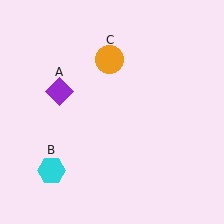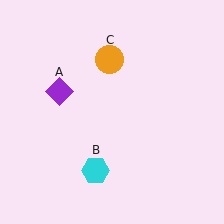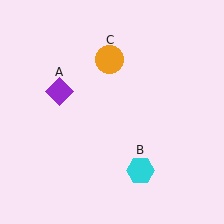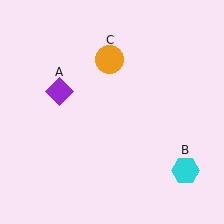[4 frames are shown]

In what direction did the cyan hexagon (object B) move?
The cyan hexagon (object B) moved right.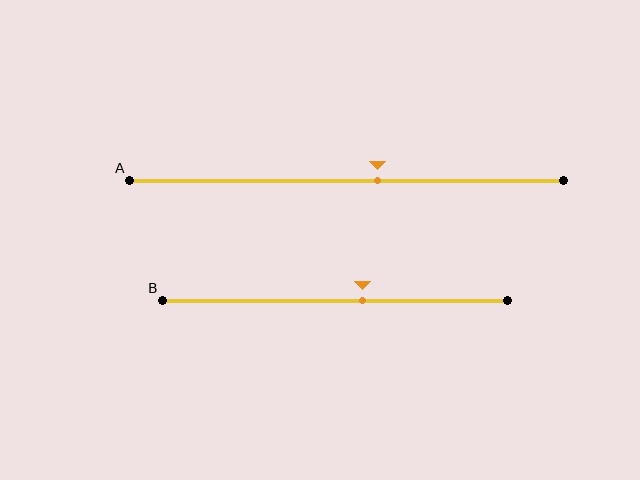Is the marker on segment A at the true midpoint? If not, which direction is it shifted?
No, the marker on segment A is shifted to the right by about 7% of the segment length.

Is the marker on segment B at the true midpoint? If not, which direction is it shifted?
No, the marker on segment B is shifted to the right by about 8% of the segment length.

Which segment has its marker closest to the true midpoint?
Segment A has its marker closest to the true midpoint.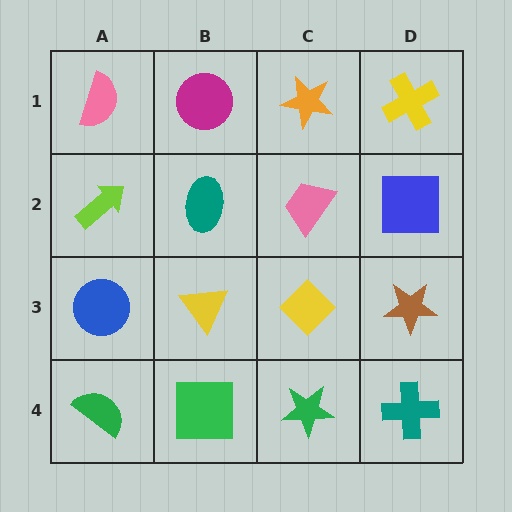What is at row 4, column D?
A teal cross.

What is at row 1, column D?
A yellow cross.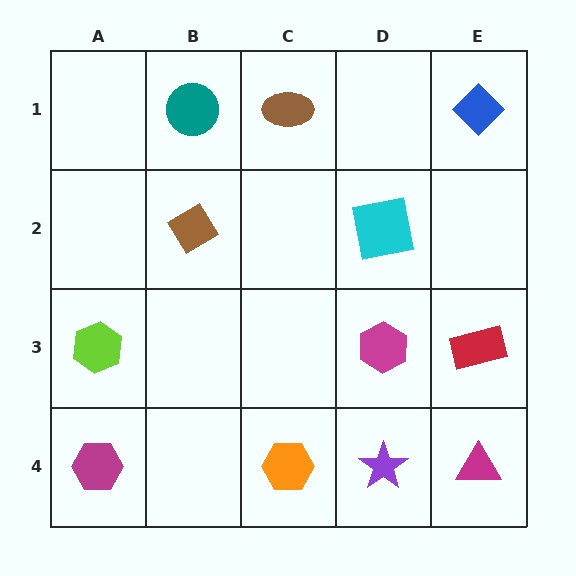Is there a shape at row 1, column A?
No, that cell is empty.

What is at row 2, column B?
A brown diamond.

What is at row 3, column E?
A red rectangle.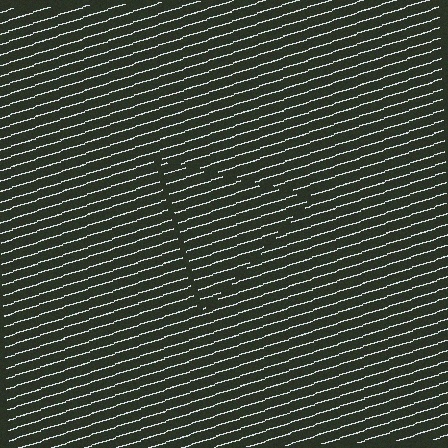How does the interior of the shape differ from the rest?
The interior of the shape contains the same grating, shifted by half a period — the contour is defined by the phase discontinuity where line-ends from the inner and outer gratings abut.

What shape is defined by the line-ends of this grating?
An illusory triangle. The interior of the shape contains the same grating, shifted by half a period — the contour is defined by the phase discontinuity where line-ends from the inner and outer gratings abut.